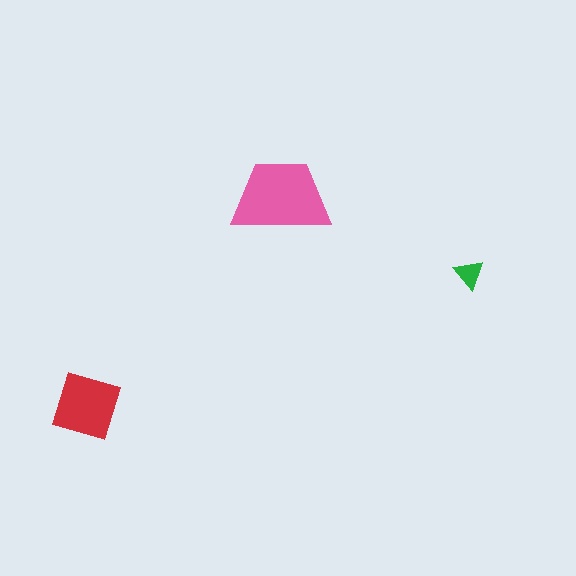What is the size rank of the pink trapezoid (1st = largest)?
1st.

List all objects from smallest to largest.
The green triangle, the red diamond, the pink trapezoid.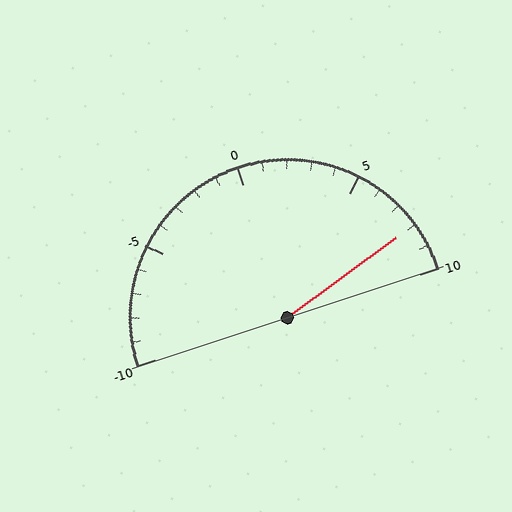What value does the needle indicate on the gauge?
The needle indicates approximately 8.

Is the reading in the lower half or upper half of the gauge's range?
The reading is in the upper half of the range (-10 to 10).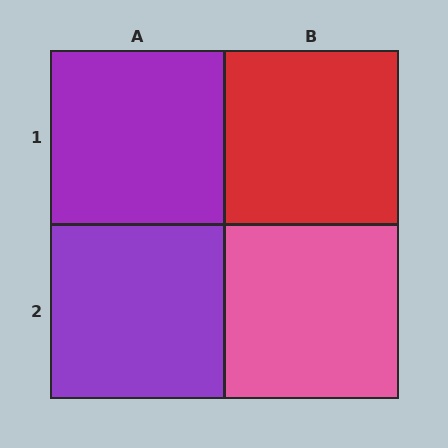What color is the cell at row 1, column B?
Red.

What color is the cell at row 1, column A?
Purple.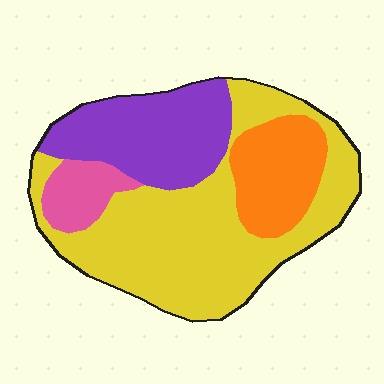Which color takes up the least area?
Pink, at roughly 10%.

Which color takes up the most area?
Yellow, at roughly 50%.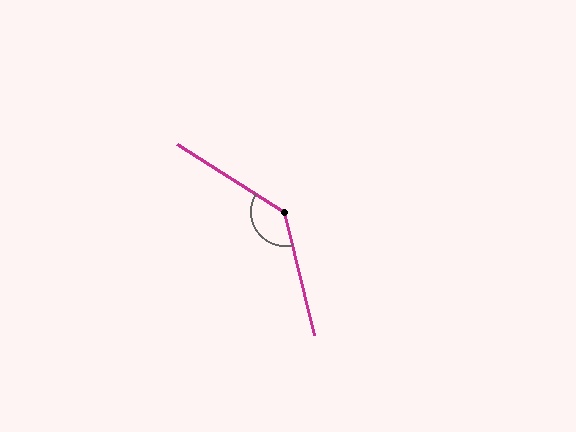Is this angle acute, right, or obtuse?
It is obtuse.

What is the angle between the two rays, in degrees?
Approximately 136 degrees.